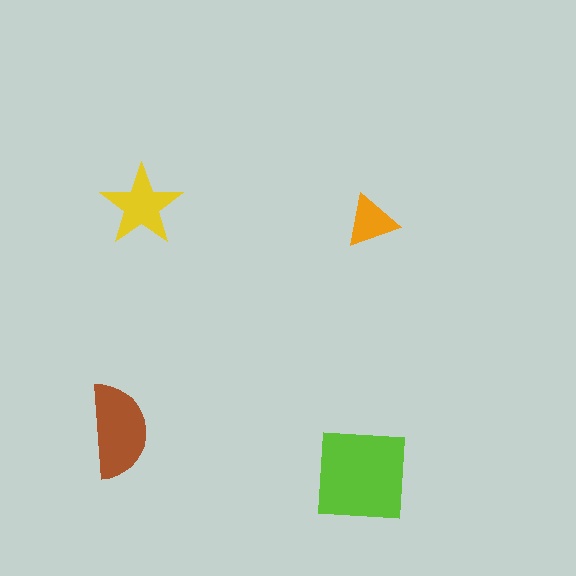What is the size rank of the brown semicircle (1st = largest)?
2nd.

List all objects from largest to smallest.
The lime square, the brown semicircle, the yellow star, the orange triangle.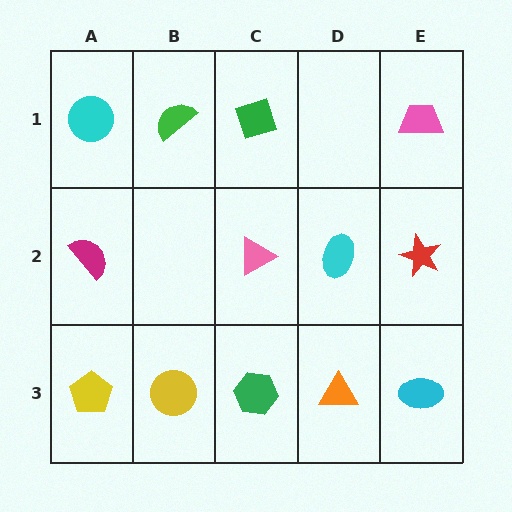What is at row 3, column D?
An orange triangle.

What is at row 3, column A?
A yellow pentagon.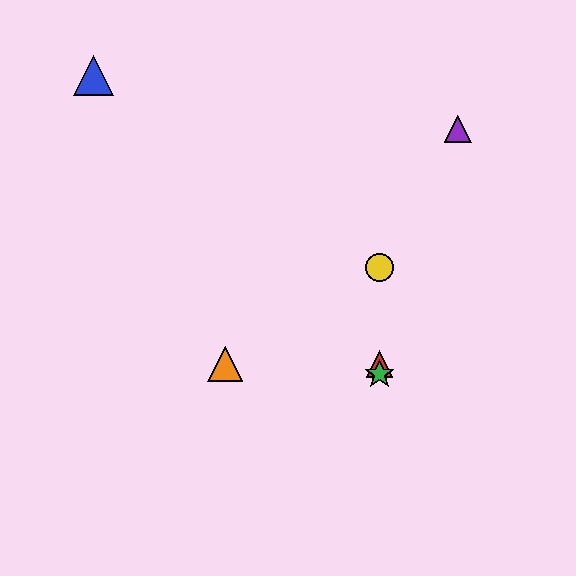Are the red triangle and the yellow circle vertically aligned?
Yes, both are at x≈379.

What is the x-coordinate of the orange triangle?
The orange triangle is at x≈225.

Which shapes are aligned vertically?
The red triangle, the green star, the yellow circle are aligned vertically.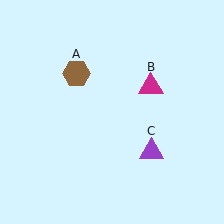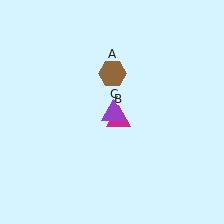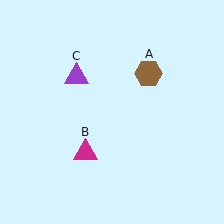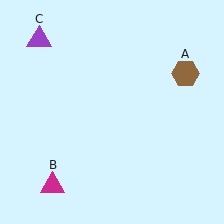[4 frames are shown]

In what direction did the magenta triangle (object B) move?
The magenta triangle (object B) moved down and to the left.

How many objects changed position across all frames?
3 objects changed position: brown hexagon (object A), magenta triangle (object B), purple triangle (object C).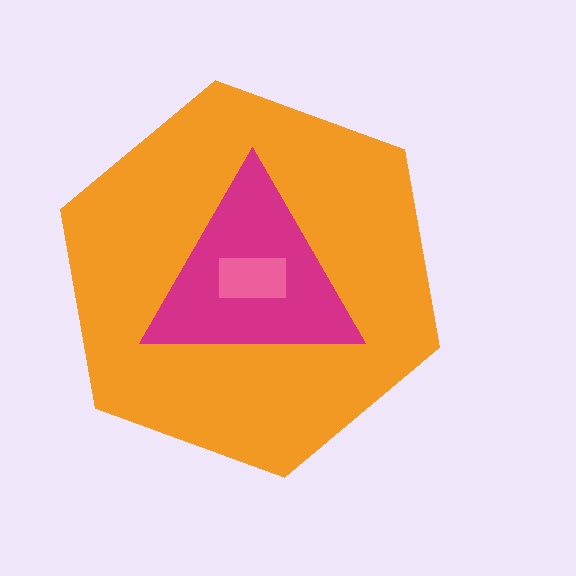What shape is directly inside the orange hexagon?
The magenta triangle.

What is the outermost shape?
The orange hexagon.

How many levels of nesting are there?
3.